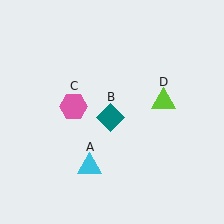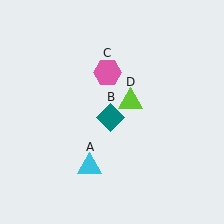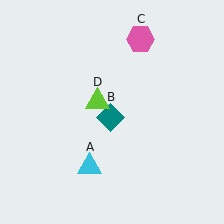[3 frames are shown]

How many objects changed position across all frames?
2 objects changed position: pink hexagon (object C), lime triangle (object D).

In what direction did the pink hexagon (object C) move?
The pink hexagon (object C) moved up and to the right.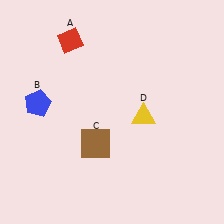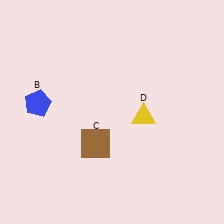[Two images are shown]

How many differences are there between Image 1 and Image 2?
There is 1 difference between the two images.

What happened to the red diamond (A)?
The red diamond (A) was removed in Image 2. It was in the top-left area of Image 1.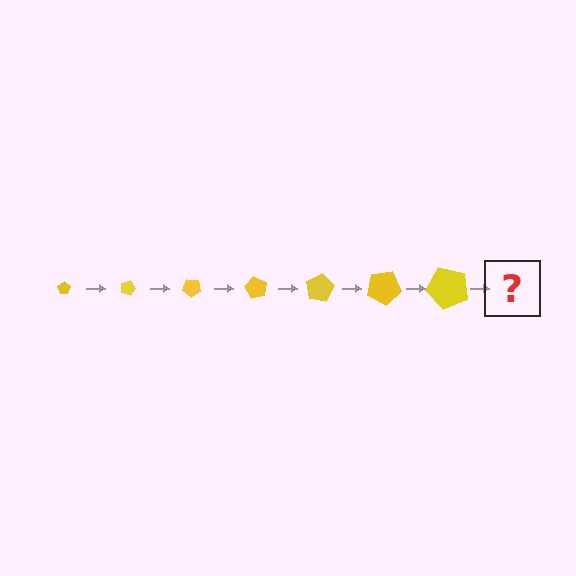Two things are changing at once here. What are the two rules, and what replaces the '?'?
The two rules are that the pentagon grows larger each step and it rotates 20 degrees each step. The '?' should be a pentagon, larger than the previous one and rotated 140 degrees from the start.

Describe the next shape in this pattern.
It should be a pentagon, larger than the previous one and rotated 140 degrees from the start.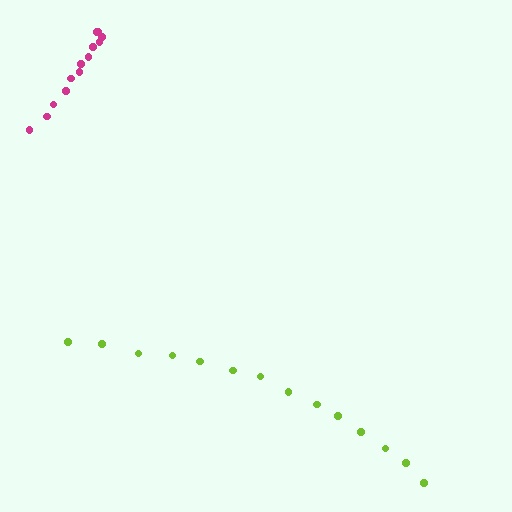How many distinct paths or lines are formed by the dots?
There are 2 distinct paths.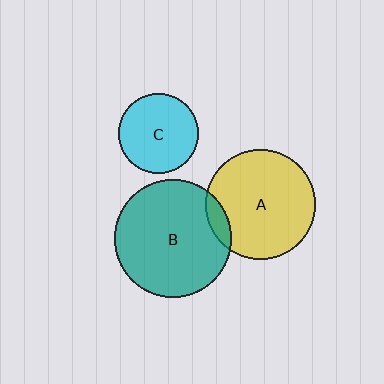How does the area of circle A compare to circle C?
Approximately 1.9 times.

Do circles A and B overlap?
Yes.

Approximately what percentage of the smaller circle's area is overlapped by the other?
Approximately 10%.